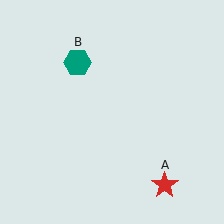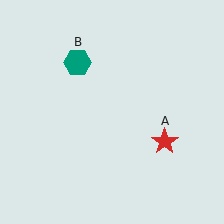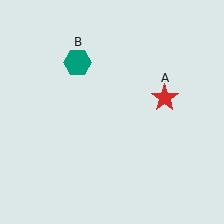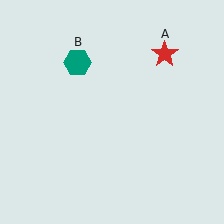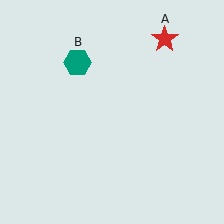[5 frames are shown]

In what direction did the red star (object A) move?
The red star (object A) moved up.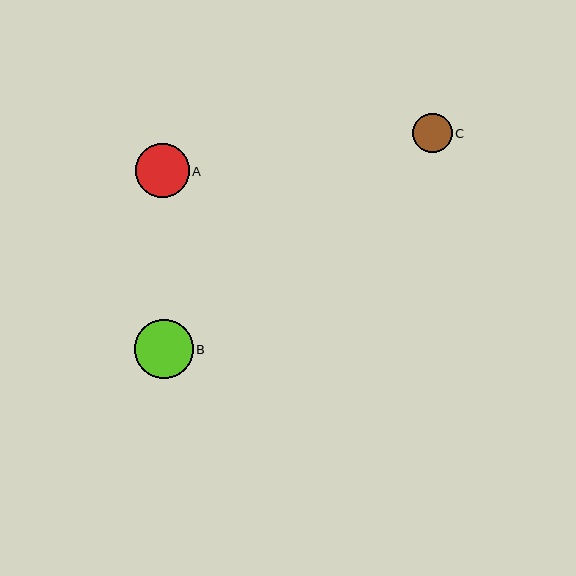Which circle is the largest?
Circle B is the largest with a size of approximately 59 pixels.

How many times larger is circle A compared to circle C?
Circle A is approximately 1.4 times the size of circle C.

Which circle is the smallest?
Circle C is the smallest with a size of approximately 39 pixels.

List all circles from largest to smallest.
From largest to smallest: B, A, C.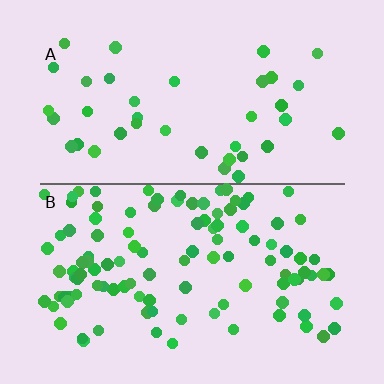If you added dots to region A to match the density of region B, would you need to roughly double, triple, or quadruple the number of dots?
Approximately triple.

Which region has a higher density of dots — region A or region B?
B (the bottom).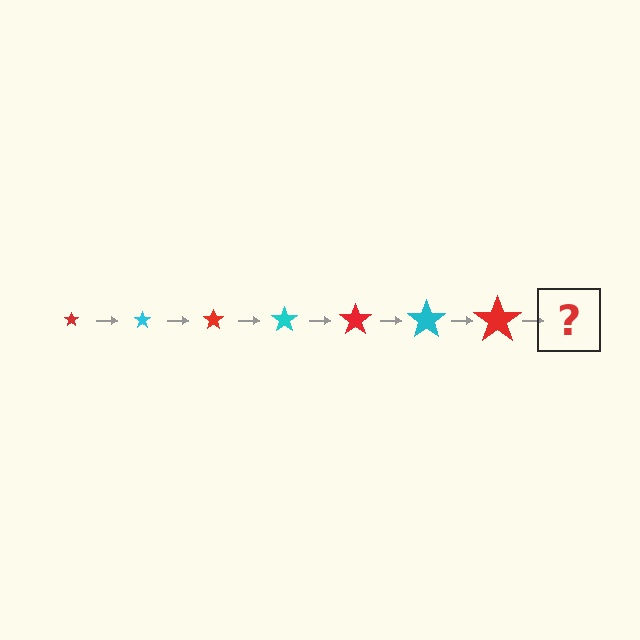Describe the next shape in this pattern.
It should be a cyan star, larger than the previous one.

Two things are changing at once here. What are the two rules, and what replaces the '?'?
The two rules are that the star grows larger each step and the color cycles through red and cyan. The '?' should be a cyan star, larger than the previous one.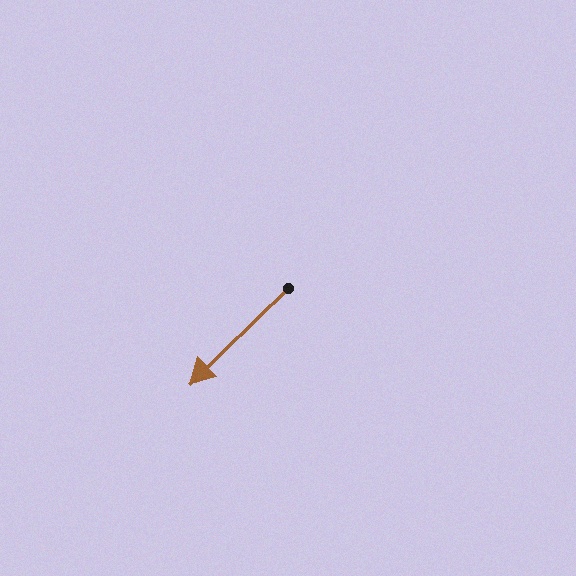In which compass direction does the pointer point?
Southwest.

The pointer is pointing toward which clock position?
Roughly 8 o'clock.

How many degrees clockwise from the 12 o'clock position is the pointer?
Approximately 226 degrees.